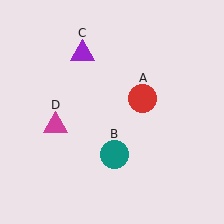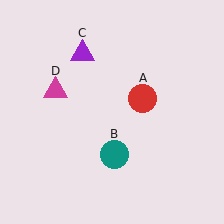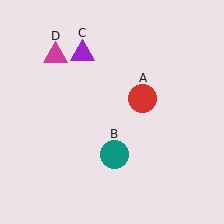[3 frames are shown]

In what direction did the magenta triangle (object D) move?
The magenta triangle (object D) moved up.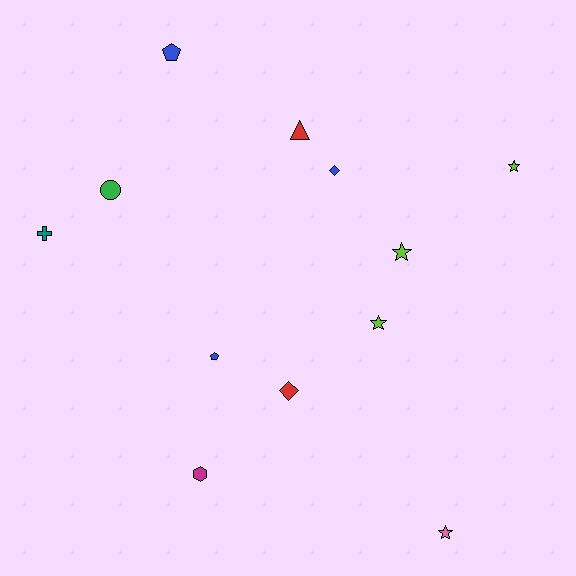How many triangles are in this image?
There is 1 triangle.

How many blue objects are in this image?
There are 3 blue objects.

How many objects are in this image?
There are 12 objects.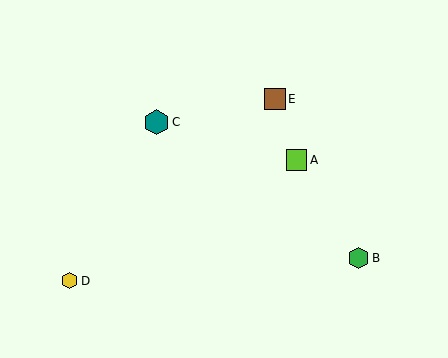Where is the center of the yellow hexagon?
The center of the yellow hexagon is at (70, 281).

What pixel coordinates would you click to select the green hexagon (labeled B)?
Click at (359, 258) to select the green hexagon B.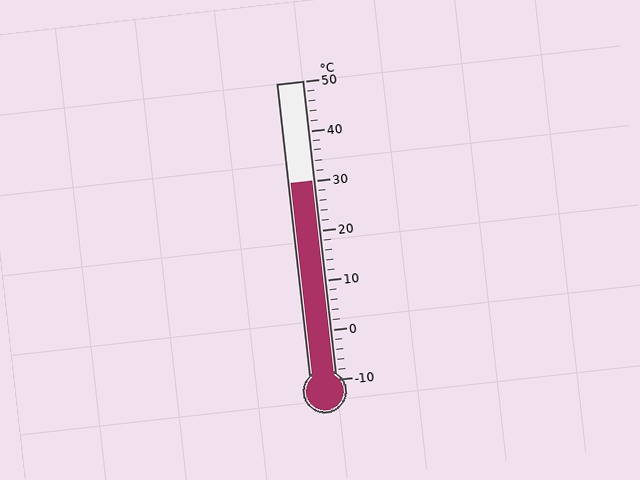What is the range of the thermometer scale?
The thermometer scale ranges from -10°C to 50°C.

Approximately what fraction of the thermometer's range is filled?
The thermometer is filled to approximately 65% of its range.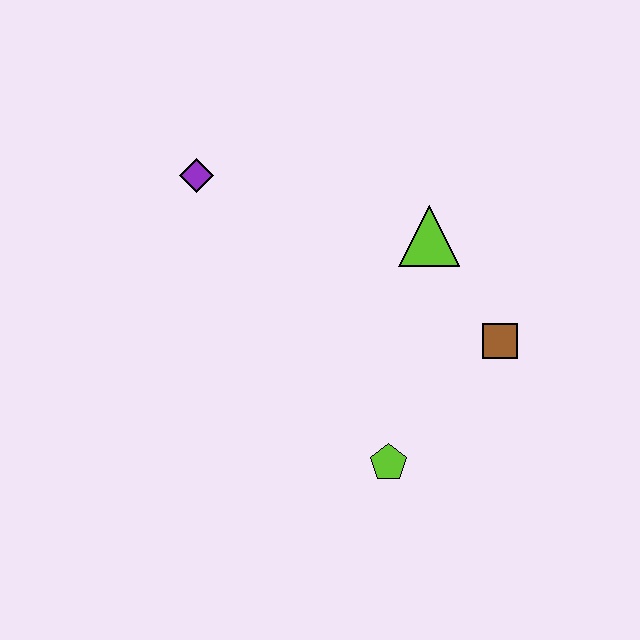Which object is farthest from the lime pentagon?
The purple diamond is farthest from the lime pentagon.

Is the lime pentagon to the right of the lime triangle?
No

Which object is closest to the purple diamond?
The lime triangle is closest to the purple diamond.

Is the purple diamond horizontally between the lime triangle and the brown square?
No